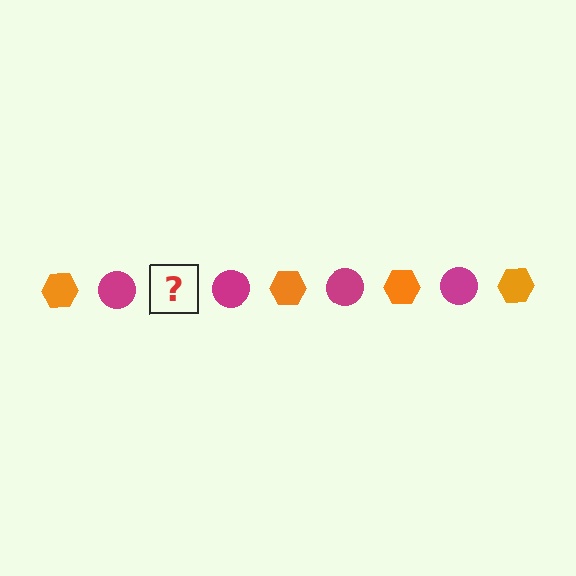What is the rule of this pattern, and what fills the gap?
The rule is that the pattern alternates between orange hexagon and magenta circle. The gap should be filled with an orange hexagon.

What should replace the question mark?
The question mark should be replaced with an orange hexagon.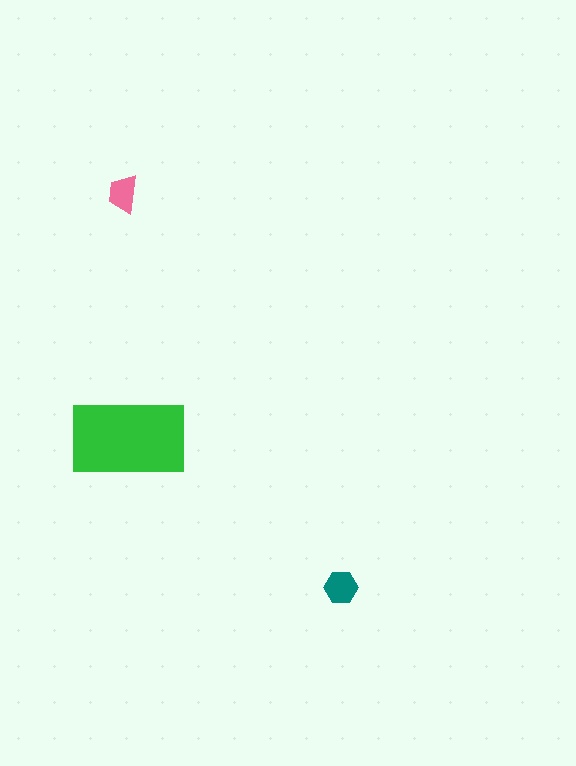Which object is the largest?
The green rectangle.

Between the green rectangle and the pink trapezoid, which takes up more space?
The green rectangle.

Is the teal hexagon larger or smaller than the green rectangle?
Smaller.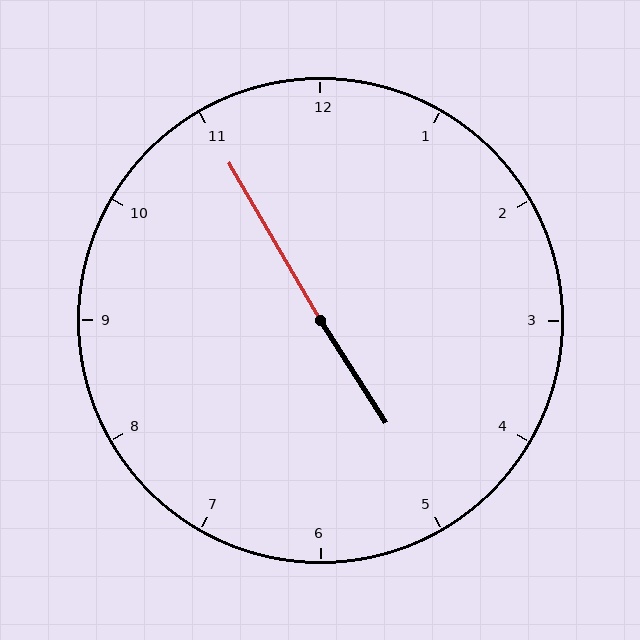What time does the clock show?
4:55.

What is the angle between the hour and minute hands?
Approximately 178 degrees.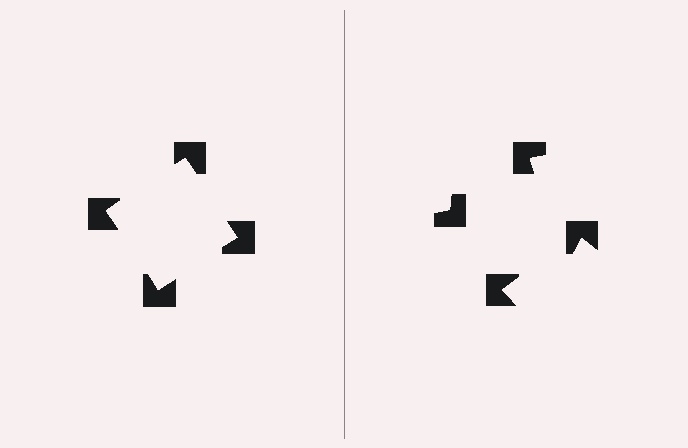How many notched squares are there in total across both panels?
8 — 4 on each side.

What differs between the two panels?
The notched squares are positioned identically on both sides; only the wedge orientations differ. On the left they align to a square; on the right they are misaligned.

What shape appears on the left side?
An illusory square.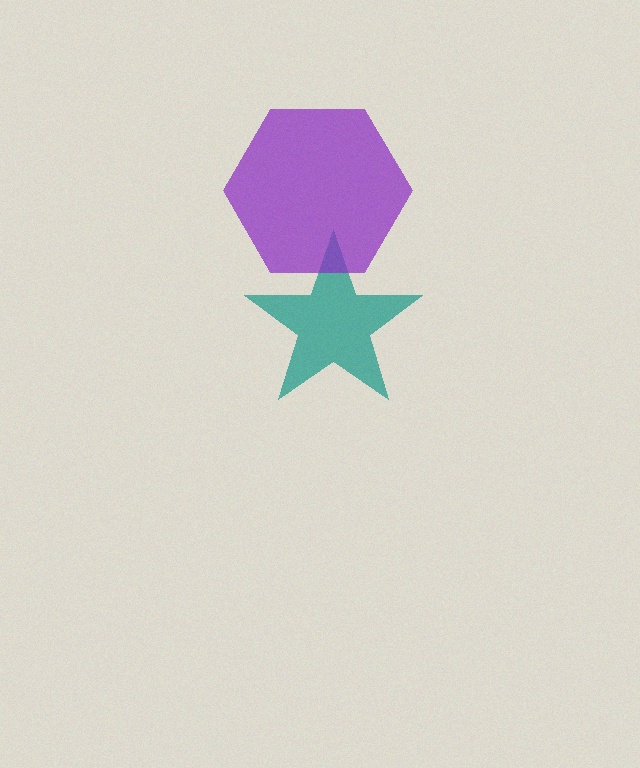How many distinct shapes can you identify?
There are 2 distinct shapes: a teal star, a purple hexagon.